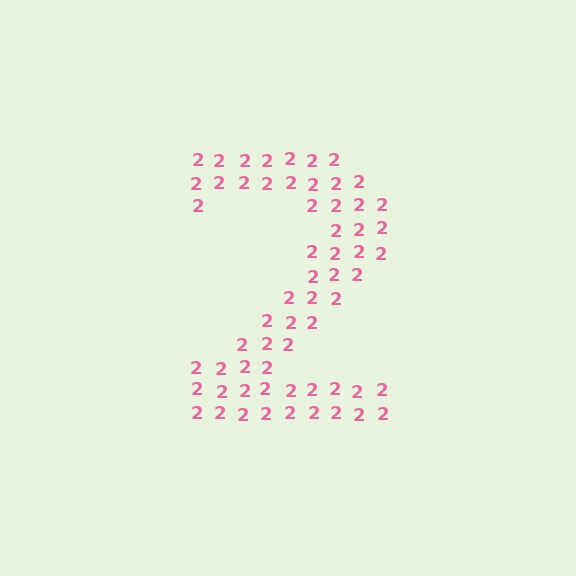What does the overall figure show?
The overall figure shows the digit 2.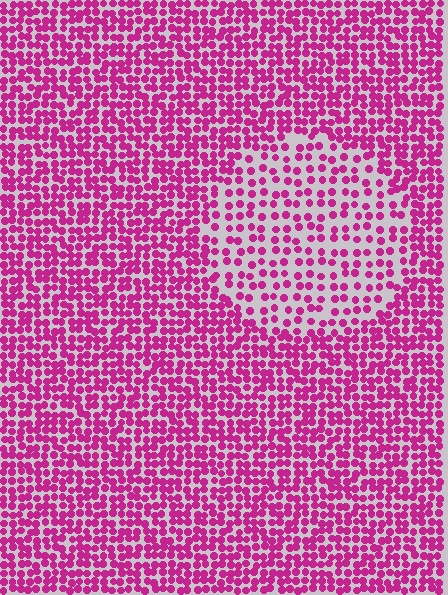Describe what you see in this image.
The image contains small magenta elements arranged at two different densities. A circle-shaped region is visible where the elements are less densely packed than the surrounding area.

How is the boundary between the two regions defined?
The boundary is defined by a change in element density (approximately 2.0x ratio). All elements are the same color, size, and shape.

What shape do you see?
I see a circle.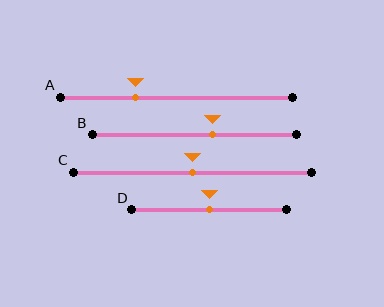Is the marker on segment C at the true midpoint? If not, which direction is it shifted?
Yes, the marker on segment C is at the true midpoint.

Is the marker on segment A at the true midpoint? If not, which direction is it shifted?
No, the marker on segment A is shifted to the left by about 18% of the segment length.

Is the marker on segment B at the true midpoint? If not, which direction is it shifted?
No, the marker on segment B is shifted to the right by about 9% of the segment length.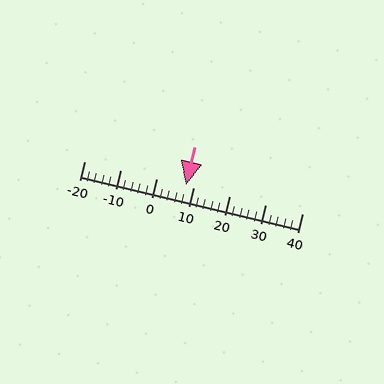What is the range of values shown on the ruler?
The ruler shows values from -20 to 40.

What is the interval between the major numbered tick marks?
The major tick marks are spaced 10 units apart.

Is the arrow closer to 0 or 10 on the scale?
The arrow is closer to 10.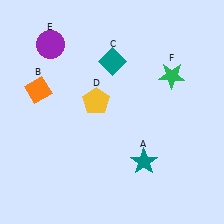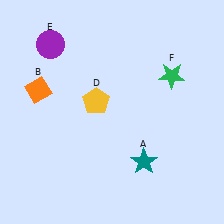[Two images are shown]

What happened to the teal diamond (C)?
The teal diamond (C) was removed in Image 2. It was in the top-right area of Image 1.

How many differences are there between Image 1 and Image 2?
There is 1 difference between the two images.